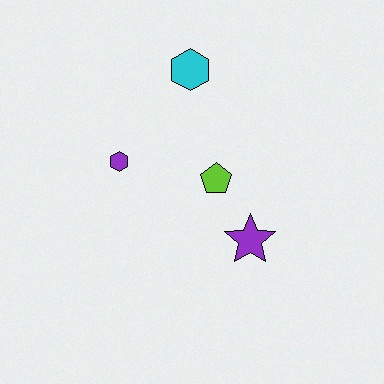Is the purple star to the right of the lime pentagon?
Yes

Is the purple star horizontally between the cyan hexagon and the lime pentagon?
No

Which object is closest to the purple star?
The lime pentagon is closest to the purple star.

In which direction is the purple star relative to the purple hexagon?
The purple star is to the right of the purple hexagon.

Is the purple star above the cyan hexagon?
No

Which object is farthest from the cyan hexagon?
The purple star is farthest from the cyan hexagon.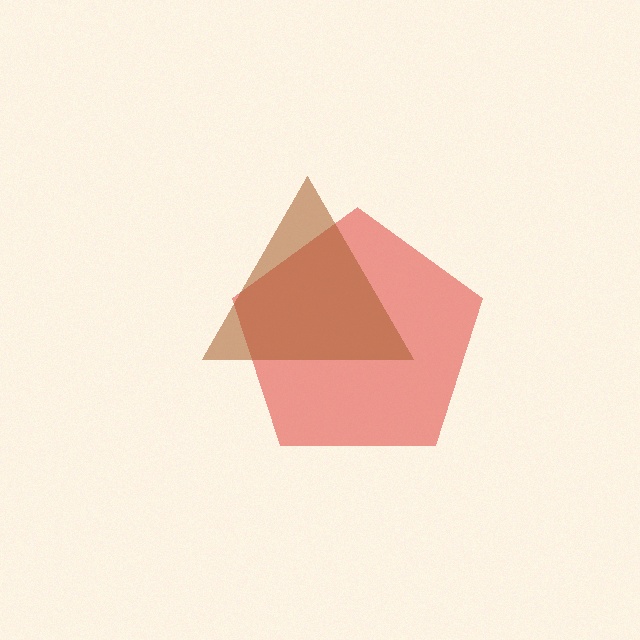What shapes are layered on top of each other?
The layered shapes are: a red pentagon, a brown triangle.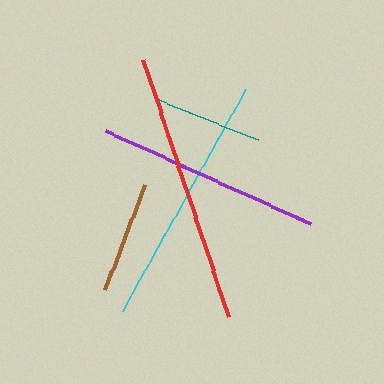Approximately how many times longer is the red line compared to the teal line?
The red line is approximately 2.5 times the length of the teal line.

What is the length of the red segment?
The red segment is approximately 270 pixels long.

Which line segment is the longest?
The red line is the longest at approximately 270 pixels.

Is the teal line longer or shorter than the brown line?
The brown line is longer than the teal line.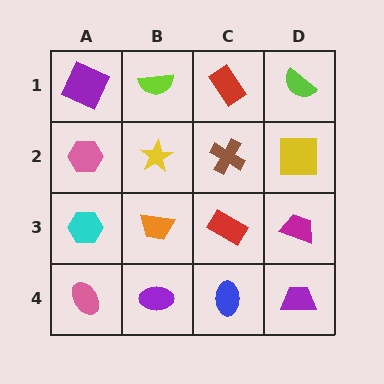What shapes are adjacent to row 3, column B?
A yellow star (row 2, column B), a purple ellipse (row 4, column B), a cyan hexagon (row 3, column A), a red rectangle (row 3, column C).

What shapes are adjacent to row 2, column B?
A lime semicircle (row 1, column B), an orange trapezoid (row 3, column B), a pink hexagon (row 2, column A), a brown cross (row 2, column C).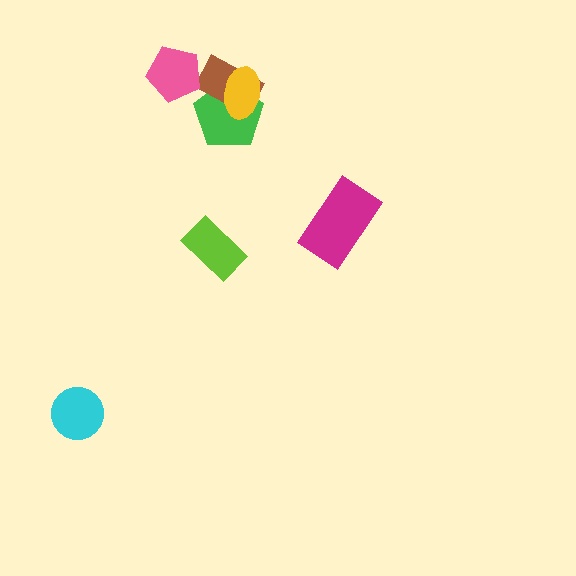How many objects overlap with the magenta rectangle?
0 objects overlap with the magenta rectangle.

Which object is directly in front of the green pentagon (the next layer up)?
The brown rectangle is directly in front of the green pentagon.